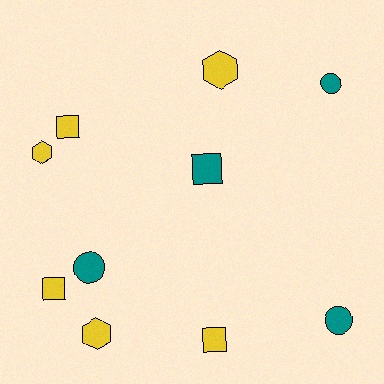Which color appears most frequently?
Yellow, with 6 objects.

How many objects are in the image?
There are 10 objects.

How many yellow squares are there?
There are 3 yellow squares.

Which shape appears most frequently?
Square, with 4 objects.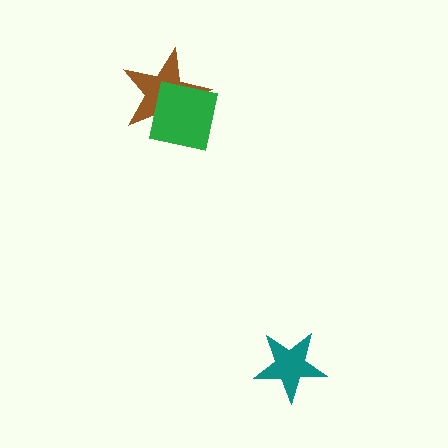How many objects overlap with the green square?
1 object overlaps with the green square.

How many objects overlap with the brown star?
1 object overlaps with the brown star.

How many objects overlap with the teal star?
0 objects overlap with the teal star.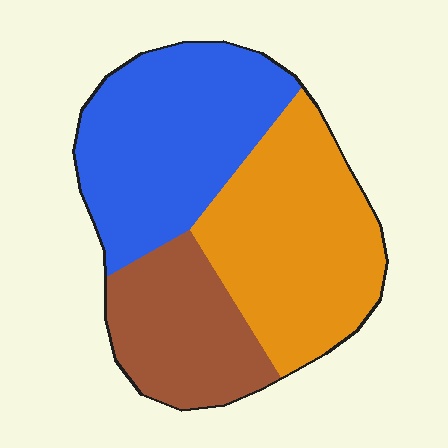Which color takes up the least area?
Brown, at roughly 25%.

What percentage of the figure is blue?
Blue covers roughly 40% of the figure.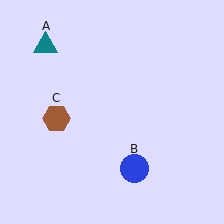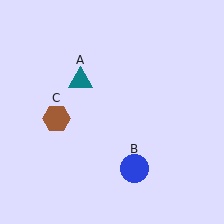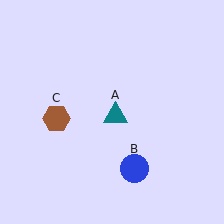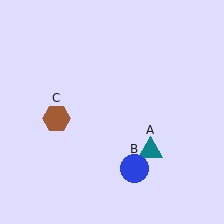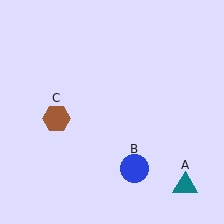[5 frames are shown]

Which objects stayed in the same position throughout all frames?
Blue circle (object B) and brown hexagon (object C) remained stationary.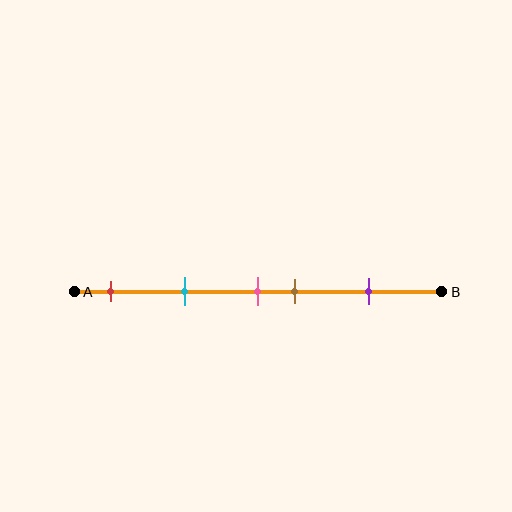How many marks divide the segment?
There are 5 marks dividing the segment.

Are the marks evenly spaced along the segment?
No, the marks are not evenly spaced.